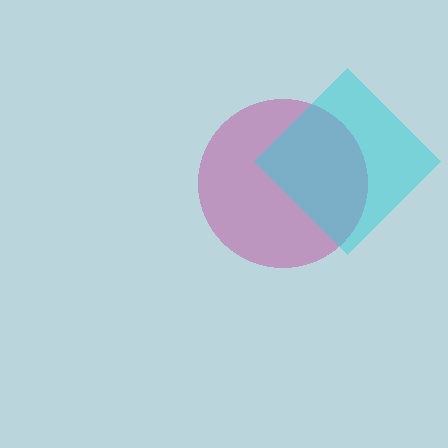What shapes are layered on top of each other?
The layered shapes are: a magenta circle, a cyan diamond.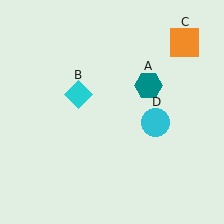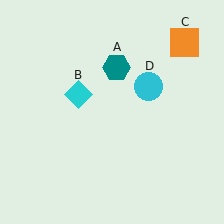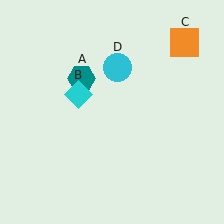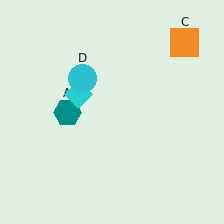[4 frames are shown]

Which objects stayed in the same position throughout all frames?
Cyan diamond (object B) and orange square (object C) remained stationary.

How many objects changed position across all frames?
2 objects changed position: teal hexagon (object A), cyan circle (object D).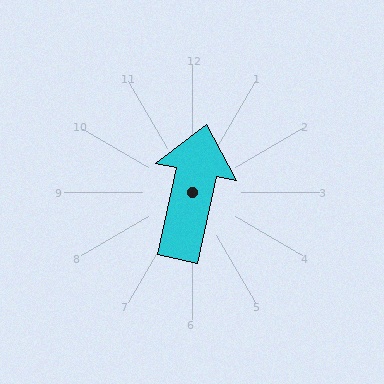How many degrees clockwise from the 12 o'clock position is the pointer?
Approximately 12 degrees.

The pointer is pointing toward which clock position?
Roughly 12 o'clock.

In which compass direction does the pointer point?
North.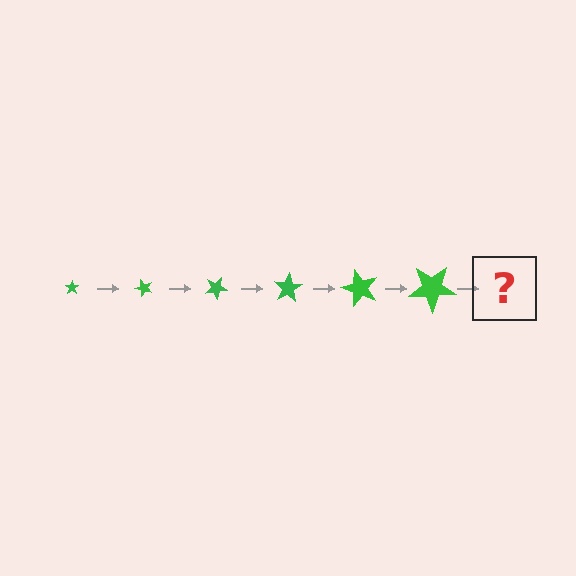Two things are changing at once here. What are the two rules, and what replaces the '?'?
The two rules are that the star grows larger each step and it rotates 50 degrees each step. The '?' should be a star, larger than the previous one and rotated 300 degrees from the start.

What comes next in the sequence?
The next element should be a star, larger than the previous one and rotated 300 degrees from the start.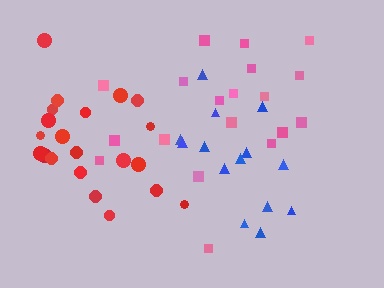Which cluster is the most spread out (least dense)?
Pink.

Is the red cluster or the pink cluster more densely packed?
Red.